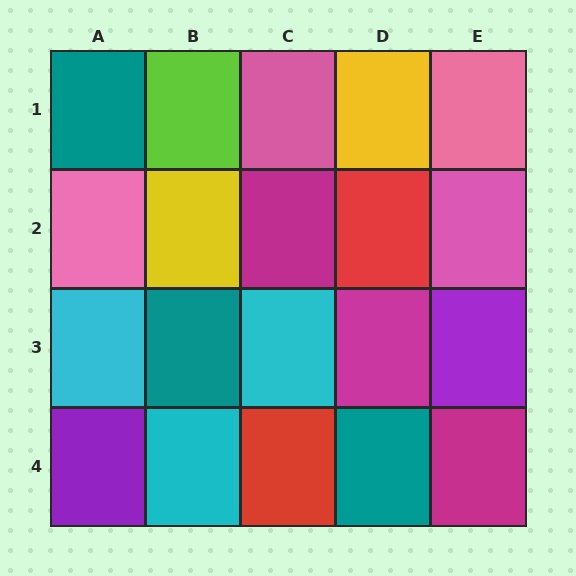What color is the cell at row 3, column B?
Teal.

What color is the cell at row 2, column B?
Yellow.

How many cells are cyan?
3 cells are cyan.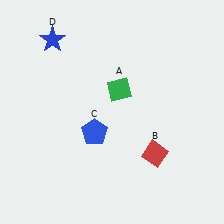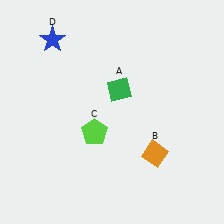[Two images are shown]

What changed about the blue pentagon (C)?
In Image 1, C is blue. In Image 2, it changed to lime.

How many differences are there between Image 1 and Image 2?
There are 2 differences between the two images.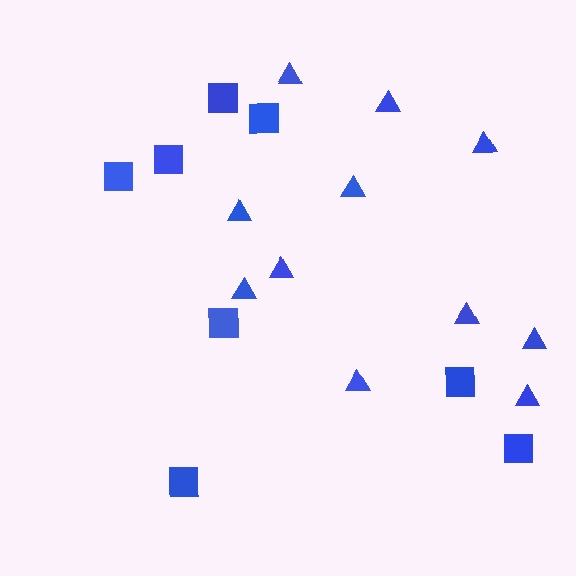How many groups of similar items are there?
There are 2 groups: one group of triangles (11) and one group of squares (8).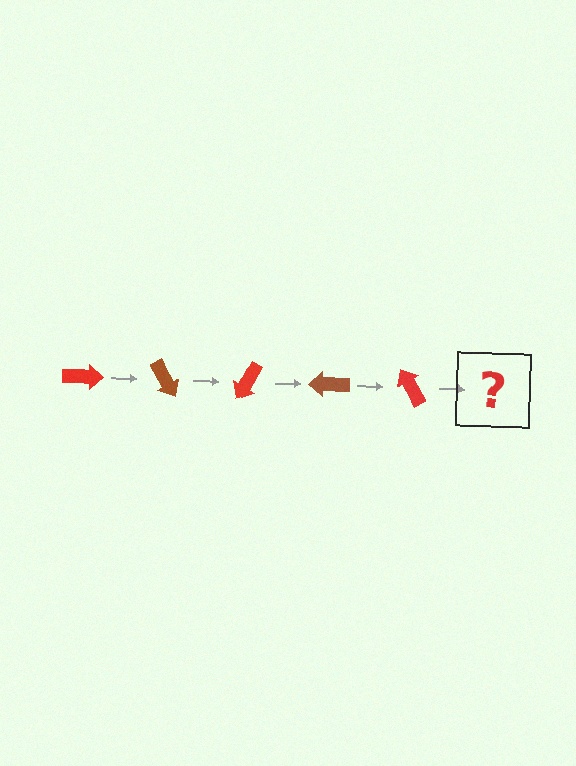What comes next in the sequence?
The next element should be a brown arrow, rotated 300 degrees from the start.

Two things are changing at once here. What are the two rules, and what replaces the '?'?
The two rules are that it rotates 60 degrees each step and the color cycles through red and brown. The '?' should be a brown arrow, rotated 300 degrees from the start.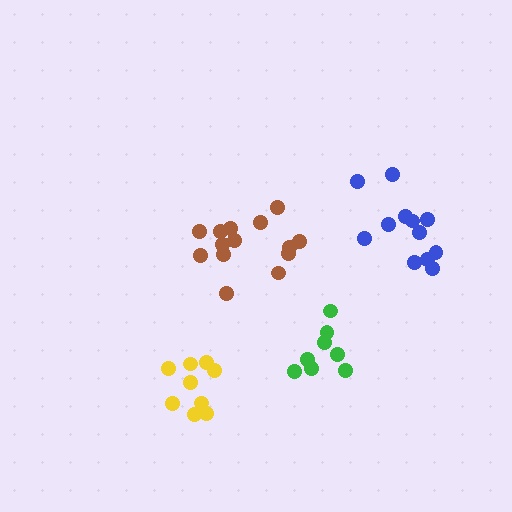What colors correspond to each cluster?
The clusters are colored: brown, green, blue, yellow.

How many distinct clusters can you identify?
There are 4 distinct clusters.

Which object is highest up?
The blue cluster is topmost.